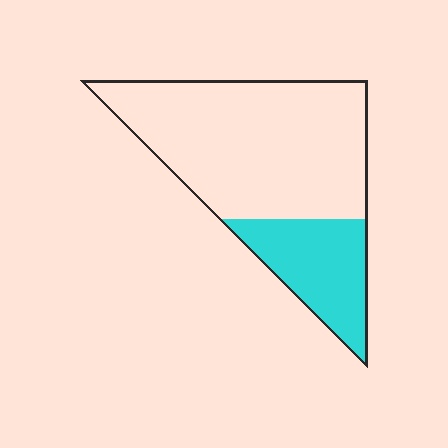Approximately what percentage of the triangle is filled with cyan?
Approximately 25%.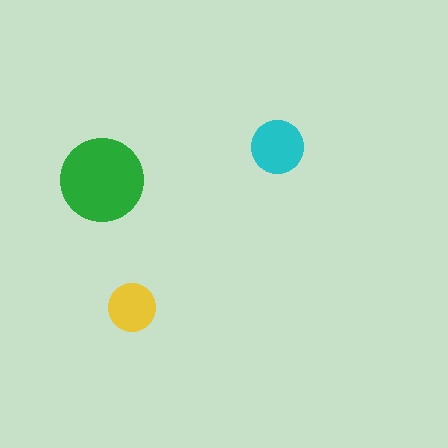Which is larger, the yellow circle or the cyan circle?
The cyan one.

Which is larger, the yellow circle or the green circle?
The green one.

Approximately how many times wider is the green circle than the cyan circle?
About 1.5 times wider.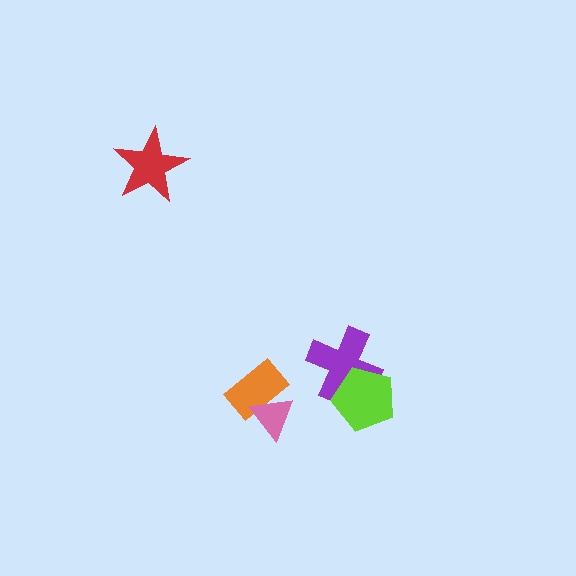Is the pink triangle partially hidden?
No, no other shape covers it.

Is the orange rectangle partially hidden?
Yes, it is partially covered by another shape.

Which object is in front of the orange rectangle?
The pink triangle is in front of the orange rectangle.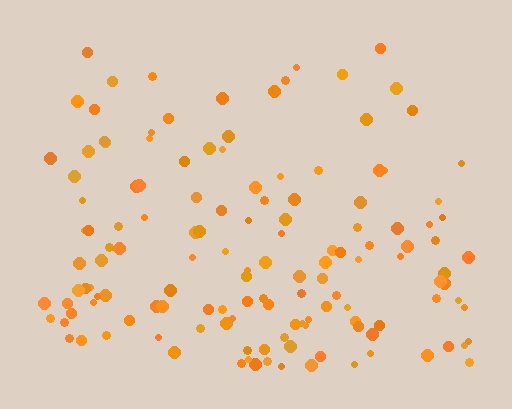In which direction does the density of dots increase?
From top to bottom, with the bottom side densest.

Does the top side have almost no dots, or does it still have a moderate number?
Still a moderate number, just noticeably fewer than the bottom.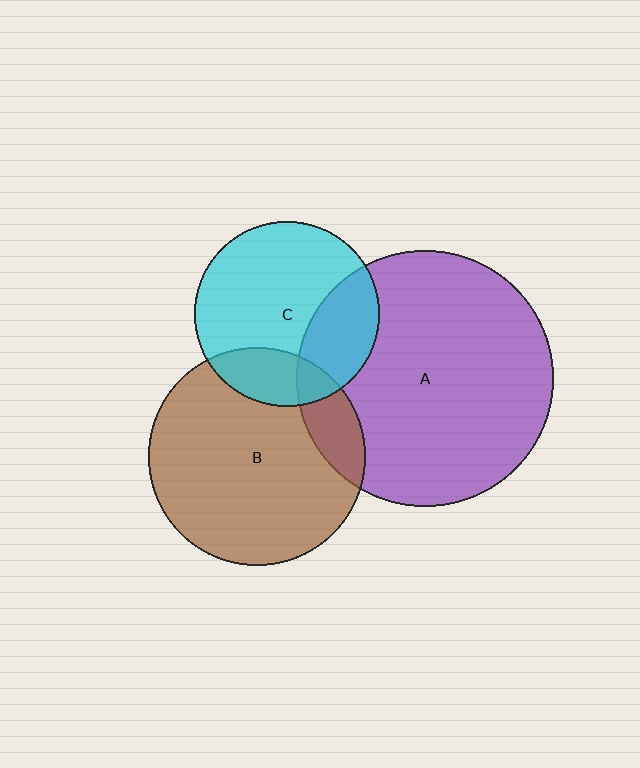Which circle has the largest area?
Circle A (purple).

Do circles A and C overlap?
Yes.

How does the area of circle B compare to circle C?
Approximately 1.4 times.